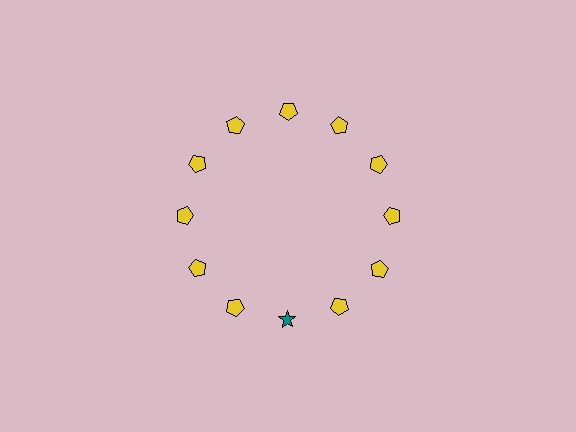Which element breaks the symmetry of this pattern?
The teal star at roughly the 6 o'clock position breaks the symmetry. All other shapes are yellow pentagons.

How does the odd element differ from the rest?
It differs in both color (teal instead of yellow) and shape (star instead of pentagon).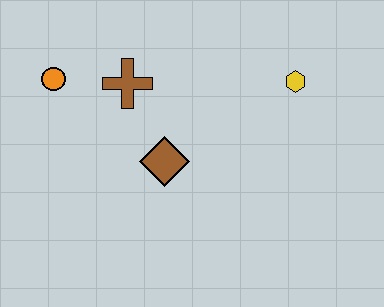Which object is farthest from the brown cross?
The yellow hexagon is farthest from the brown cross.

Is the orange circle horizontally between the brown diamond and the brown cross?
No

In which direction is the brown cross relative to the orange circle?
The brown cross is to the right of the orange circle.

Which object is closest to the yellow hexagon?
The brown diamond is closest to the yellow hexagon.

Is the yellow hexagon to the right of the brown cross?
Yes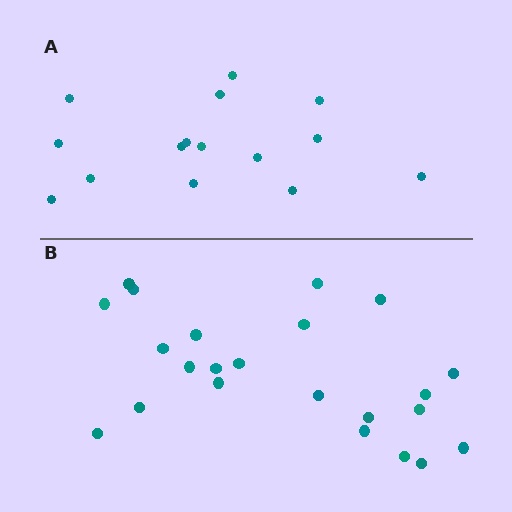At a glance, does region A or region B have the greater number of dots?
Region B (the bottom region) has more dots.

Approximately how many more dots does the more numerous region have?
Region B has roughly 8 or so more dots than region A.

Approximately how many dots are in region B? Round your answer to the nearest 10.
About 20 dots. (The exact count is 23, which rounds to 20.)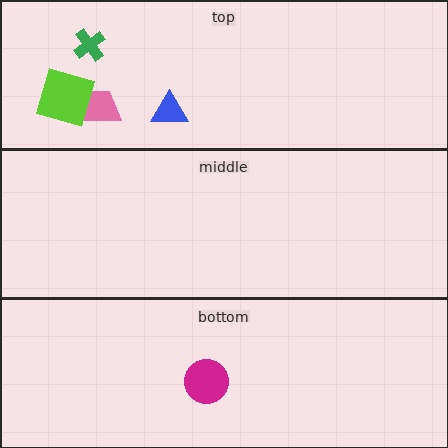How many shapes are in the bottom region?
1.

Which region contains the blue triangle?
The top region.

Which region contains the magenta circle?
The bottom region.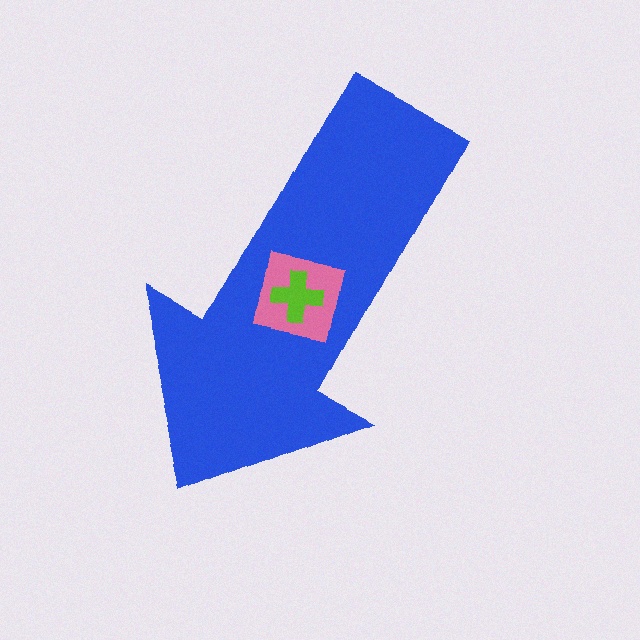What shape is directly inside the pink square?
The lime cross.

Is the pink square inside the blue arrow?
Yes.